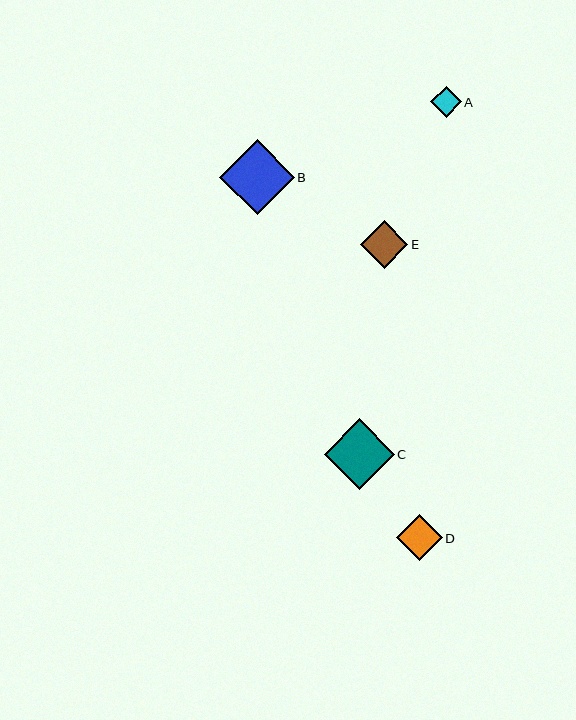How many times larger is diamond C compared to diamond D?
Diamond C is approximately 1.5 times the size of diamond D.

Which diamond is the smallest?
Diamond A is the smallest with a size of approximately 31 pixels.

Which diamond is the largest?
Diamond B is the largest with a size of approximately 75 pixels.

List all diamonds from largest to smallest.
From largest to smallest: B, C, E, D, A.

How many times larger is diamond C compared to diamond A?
Diamond C is approximately 2.3 times the size of diamond A.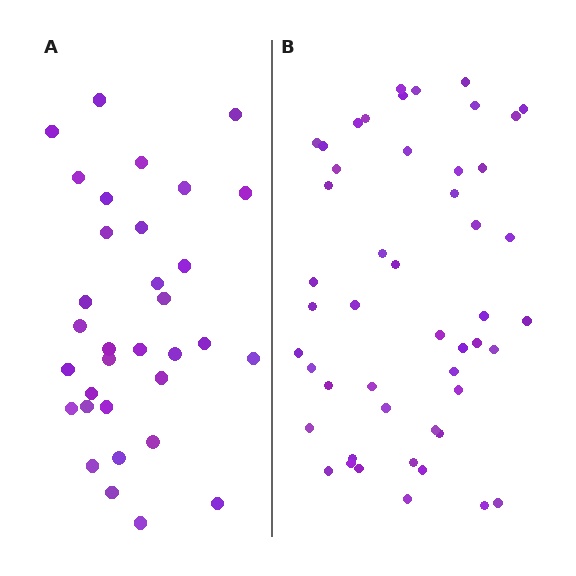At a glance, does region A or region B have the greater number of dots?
Region B (the right region) has more dots.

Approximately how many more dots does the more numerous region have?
Region B has approximately 15 more dots than region A.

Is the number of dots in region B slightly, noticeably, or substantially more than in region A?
Region B has substantially more. The ratio is roughly 1.5 to 1.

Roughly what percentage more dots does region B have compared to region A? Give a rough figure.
About 50% more.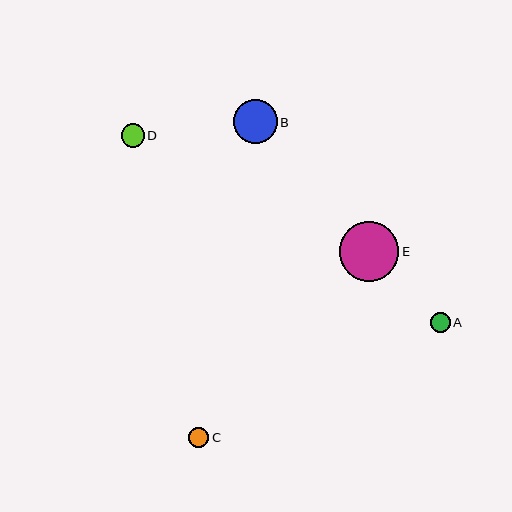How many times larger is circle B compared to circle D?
Circle B is approximately 1.9 times the size of circle D.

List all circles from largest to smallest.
From largest to smallest: E, B, D, C, A.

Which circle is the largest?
Circle E is the largest with a size of approximately 60 pixels.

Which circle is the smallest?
Circle A is the smallest with a size of approximately 20 pixels.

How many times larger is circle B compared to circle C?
Circle B is approximately 2.1 times the size of circle C.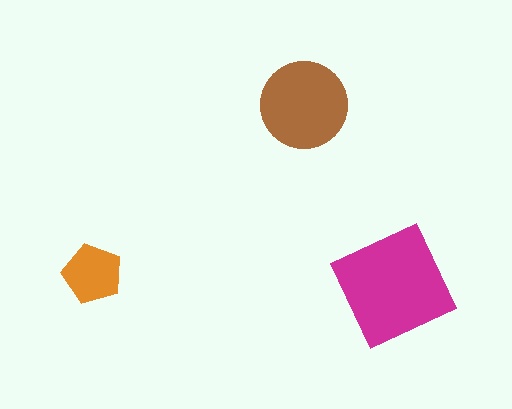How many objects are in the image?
There are 3 objects in the image.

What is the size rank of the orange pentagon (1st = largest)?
3rd.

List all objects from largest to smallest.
The magenta square, the brown circle, the orange pentagon.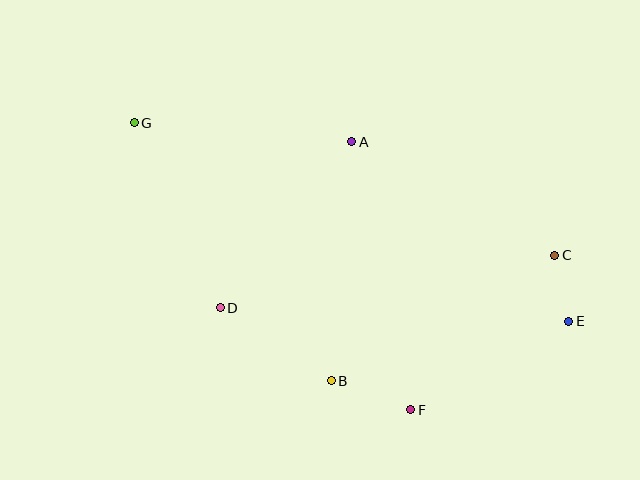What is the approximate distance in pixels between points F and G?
The distance between F and G is approximately 398 pixels.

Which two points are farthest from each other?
Points E and G are farthest from each other.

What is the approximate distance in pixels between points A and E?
The distance between A and E is approximately 281 pixels.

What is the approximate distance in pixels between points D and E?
The distance between D and E is approximately 349 pixels.